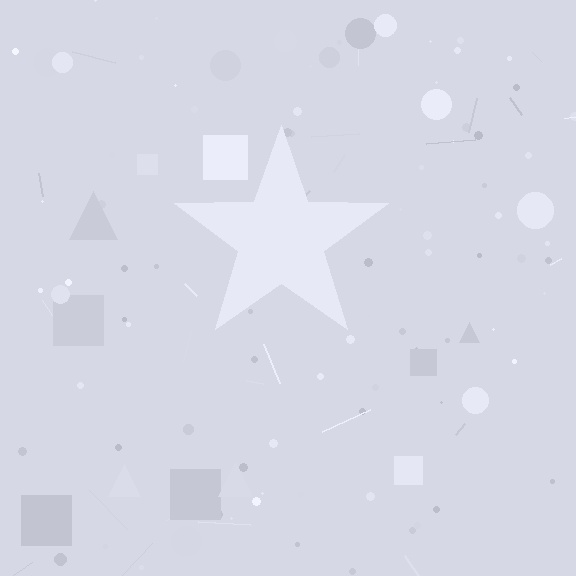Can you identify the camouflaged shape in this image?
The camouflaged shape is a star.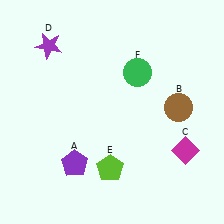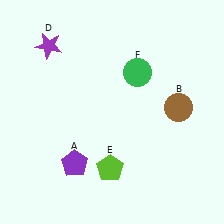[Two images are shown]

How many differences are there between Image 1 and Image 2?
There is 1 difference between the two images.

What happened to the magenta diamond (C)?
The magenta diamond (C) was removed in Image 2. It was in the bottom-right area of Image 1.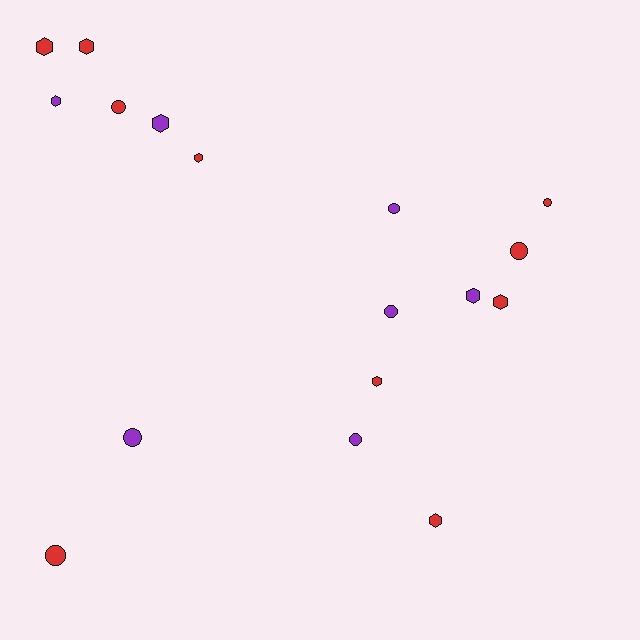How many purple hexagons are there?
There are 3 purple hexagons.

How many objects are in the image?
There are 17 objects.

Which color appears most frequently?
Red, with 10 objects.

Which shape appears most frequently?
Hexagon, with 9 objects.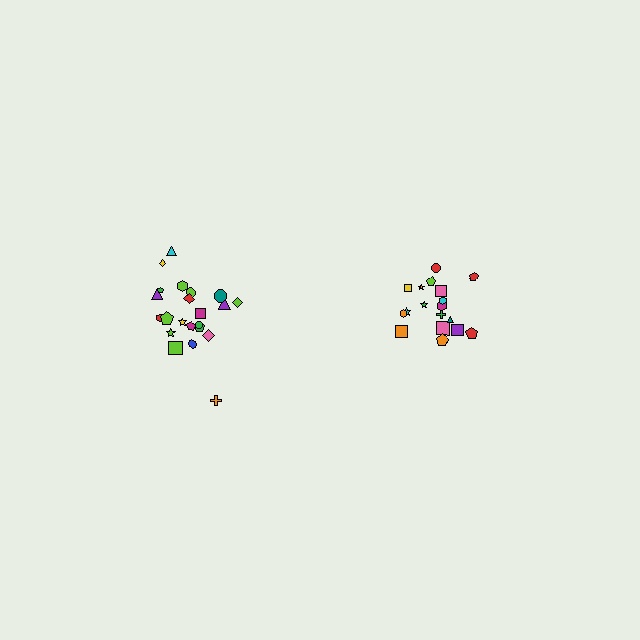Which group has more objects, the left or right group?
The left group.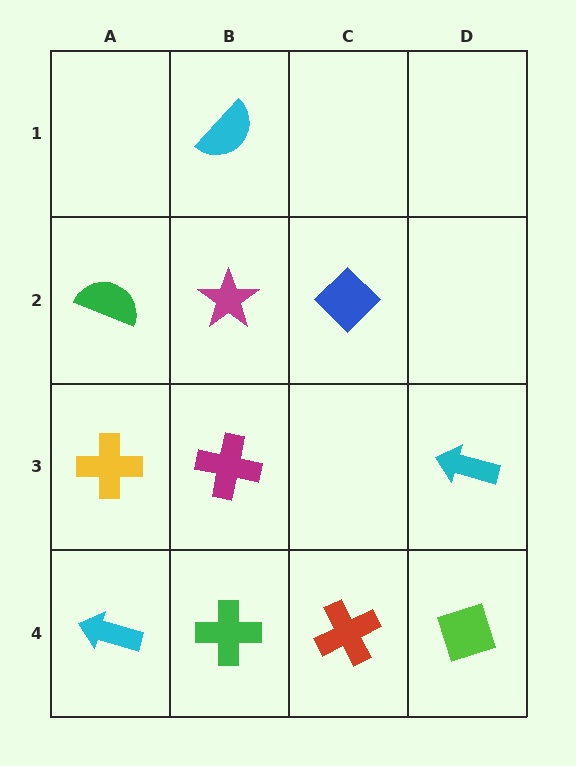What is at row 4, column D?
A lime diamond.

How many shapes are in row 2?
3 shapes.